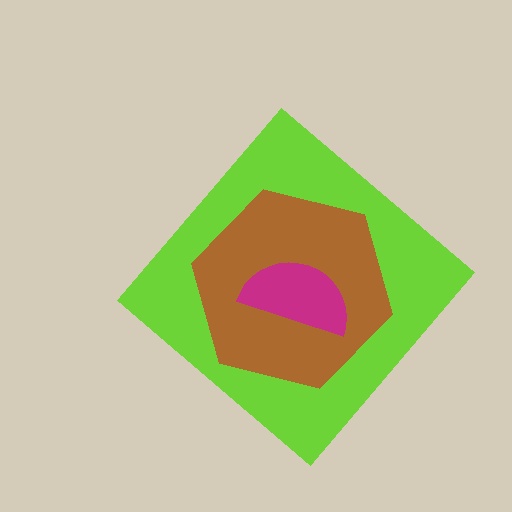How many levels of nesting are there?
3.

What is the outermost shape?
The lime diamond.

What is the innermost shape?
The magenta semicircle.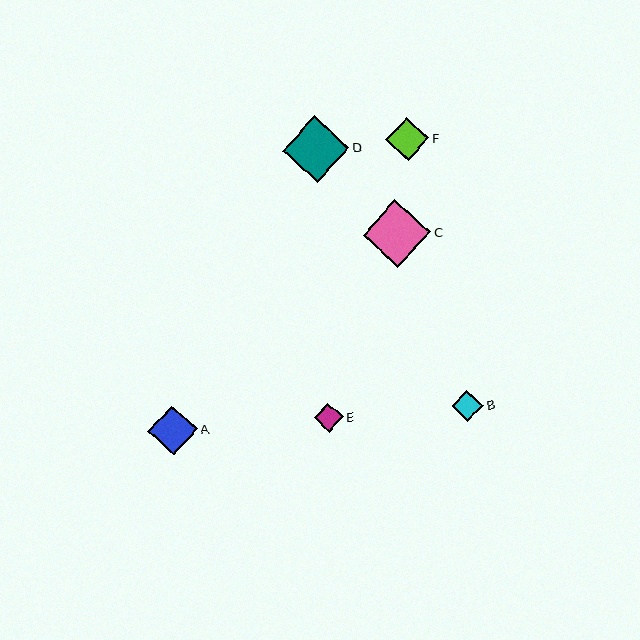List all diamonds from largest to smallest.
From largest to smallest: C, D, A, F, B, E.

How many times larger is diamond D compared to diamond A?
Diamond D is approximately 1.3 times the size of diamond A.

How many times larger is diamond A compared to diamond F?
Diamond A is approximately 1.1 times the size of diamond F.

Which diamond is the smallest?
Diamond E is the smallest with a size of approximately 29 pixels.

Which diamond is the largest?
Diamond C is the largest with a size of approximately 68 pixels.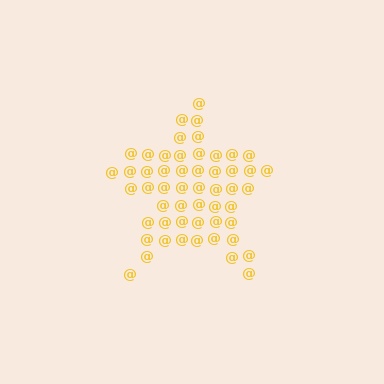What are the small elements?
The small elements are at signs.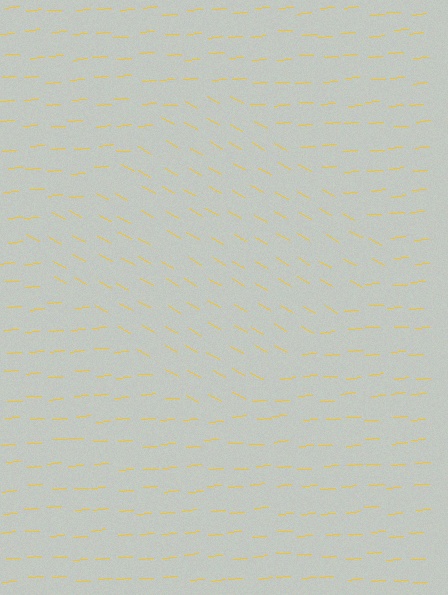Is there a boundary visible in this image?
Yes, there is a texture boundary formed by a change in line orientation.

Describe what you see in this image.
The image is filled with small yellow line segments. A diamond region in the image has lines oriented differently from the surrounding lines, creating a visible texture boundary.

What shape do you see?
I see a diamond.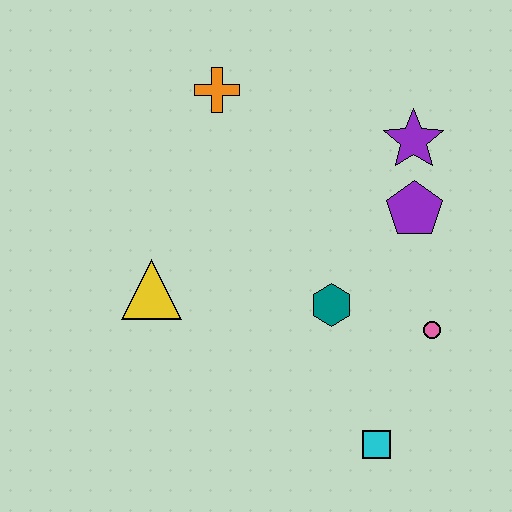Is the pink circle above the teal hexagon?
No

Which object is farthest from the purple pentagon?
The yellow triangle is farthest from the purple pentagon.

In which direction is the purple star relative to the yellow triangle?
The purple star is to the right of the yellow triangle.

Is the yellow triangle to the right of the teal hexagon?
No